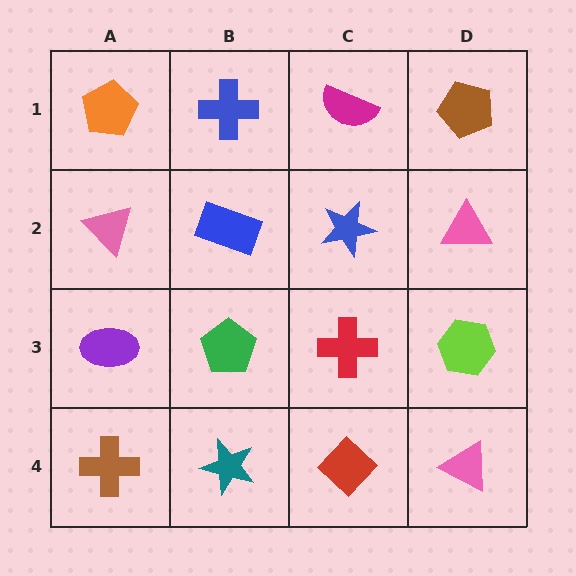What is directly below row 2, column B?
A green pentagon.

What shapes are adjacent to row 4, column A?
A purple ellipse (row 3, column A), a teal star (row 4, column B).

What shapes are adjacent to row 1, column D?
A pink triangle (row 2, column D), a magenta semicircle (row 1, column C).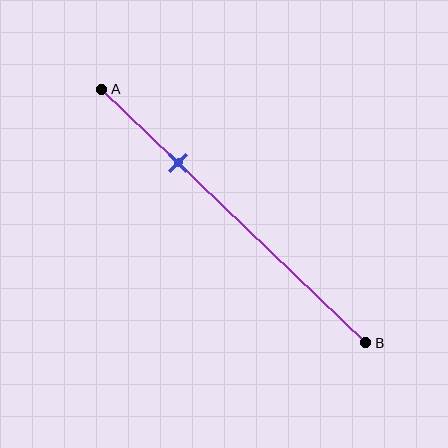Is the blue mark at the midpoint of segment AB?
No, the mark is at about 30% from A, not at the 50% midpoint.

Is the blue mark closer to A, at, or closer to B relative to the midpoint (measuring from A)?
The blue mark is closer to point A than the midpoint of segment AB.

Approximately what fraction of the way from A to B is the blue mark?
The blue mark is approximately 30% of the way from A to B.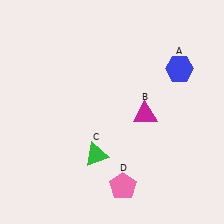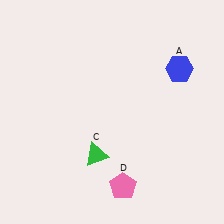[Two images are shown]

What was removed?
The magenta triangle (B) was removed in Image 2.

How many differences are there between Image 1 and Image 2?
There is 1 difference between the two images.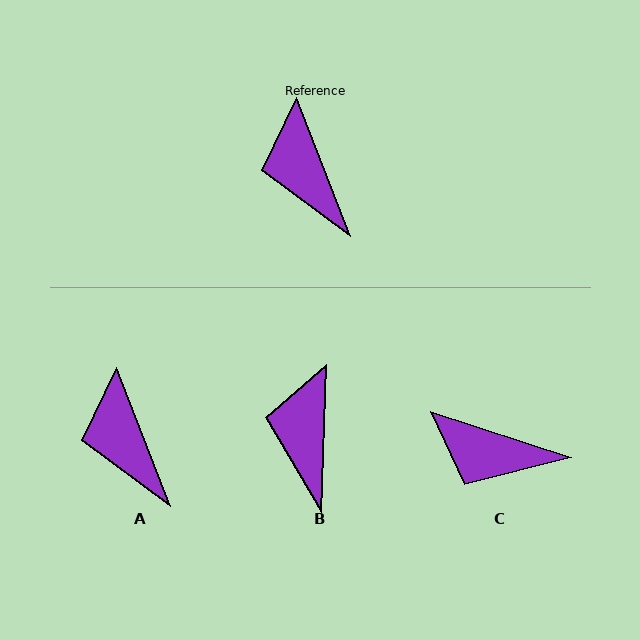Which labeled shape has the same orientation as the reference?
A.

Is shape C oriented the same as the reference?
No, it is off by about 51 degrees.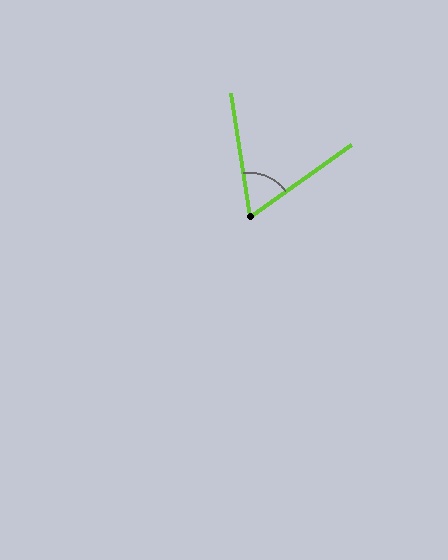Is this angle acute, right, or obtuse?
It is acute.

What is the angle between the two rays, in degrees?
Approximately 63 degrees.